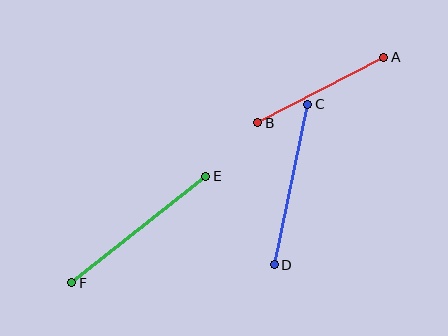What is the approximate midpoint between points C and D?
The midpoint is at approximately (291, 185) pixels.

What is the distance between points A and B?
The distance is approximately 142 pixels.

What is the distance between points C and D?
The distance is approximately 164 pixels.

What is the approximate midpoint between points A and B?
The midpoint is at approximately (321, 90) pixels.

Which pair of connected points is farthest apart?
Points E and F are farthest apart.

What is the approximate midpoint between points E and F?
The midpoint is at approximately (139, 229) pixels.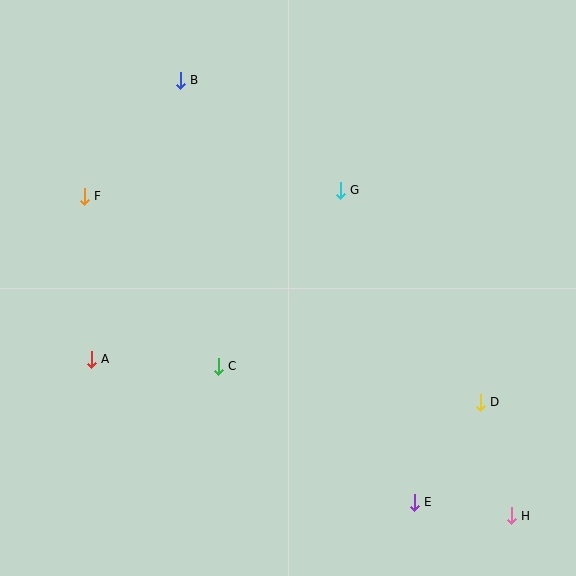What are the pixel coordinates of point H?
Point H is at (511, 516).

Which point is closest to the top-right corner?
Point G is closest to the top-right corner.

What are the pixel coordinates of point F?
Point F is at (84, 196).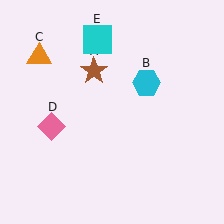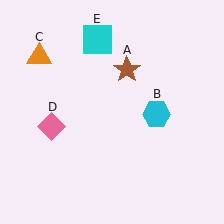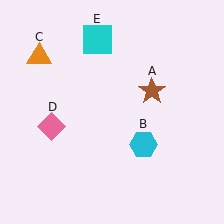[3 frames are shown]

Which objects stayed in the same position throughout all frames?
Orange triangle (object C) and pink diamond (object D) and cyan square (object E) remained stationary.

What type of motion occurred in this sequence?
The brown star (object A), cyan hexagon (object B) rotated clockwise around the center of the scene.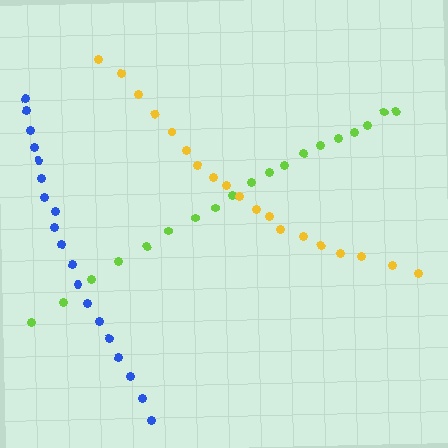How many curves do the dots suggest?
There are 3 distinct paths.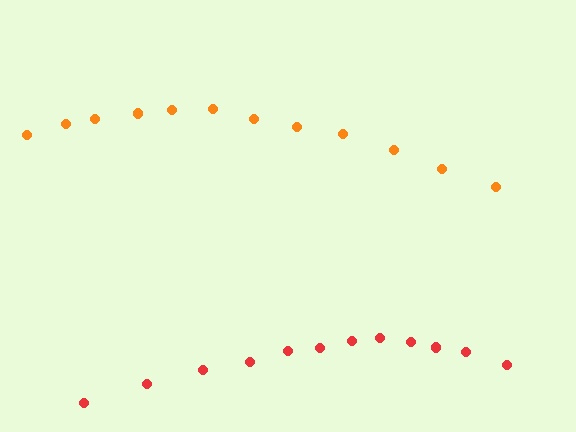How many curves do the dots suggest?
There are 2 distinct paths.